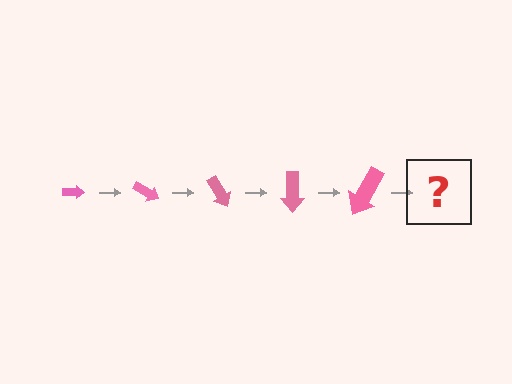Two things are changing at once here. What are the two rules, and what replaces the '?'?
The two rules are that the arrow grows larger each step and it rotates 30 degrees each step. The '?' should be an arrow, larger than the previous one and rotated 150 degrees from the start.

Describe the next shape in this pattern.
It should be an arrow, larger than the previous one and rotated 150 degrees from the start.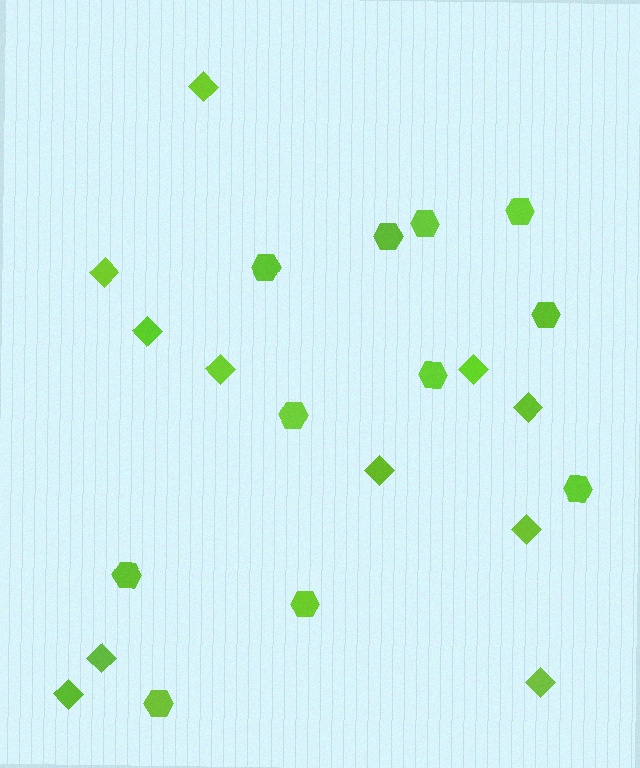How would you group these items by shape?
There are 2 groups: one group of diamonds (11) and one group of hexagons (11).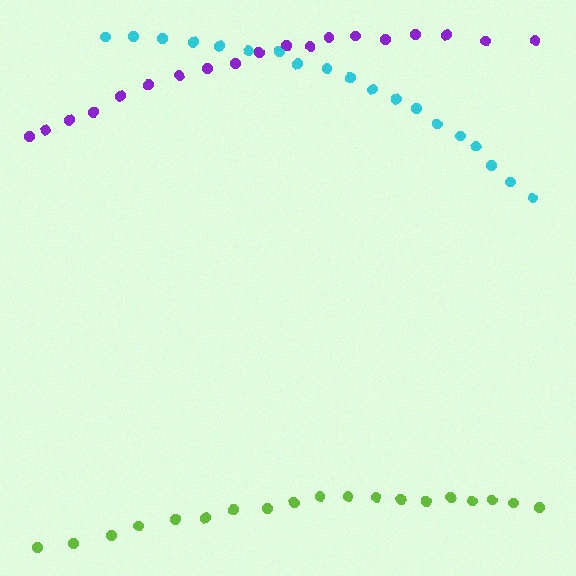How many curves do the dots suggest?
There are 3 distinct paths.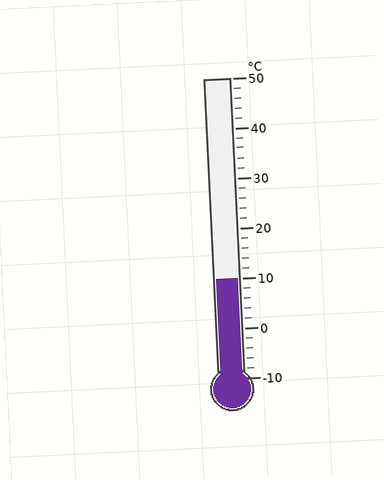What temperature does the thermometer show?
The thermometer shows approximately 10°C.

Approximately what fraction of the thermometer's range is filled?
The thermometer is filled to approximately 35% of its range.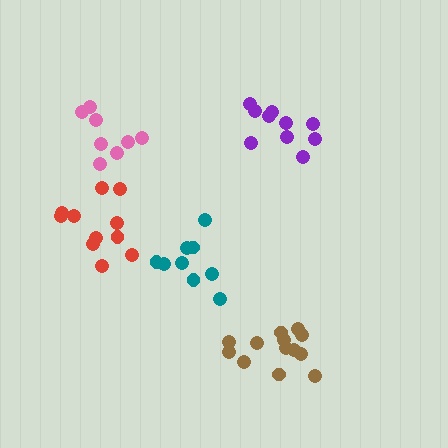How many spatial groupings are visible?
There are 5 spatial groupings.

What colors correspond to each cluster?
The clusters are colored: teal, purple, pink, brown, red.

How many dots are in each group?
Group 1: 9 dots, Group 2: 10 dots, Group 3: 8 dots, Group 4: 13 dots, Group 5: 11 dots (51 total).